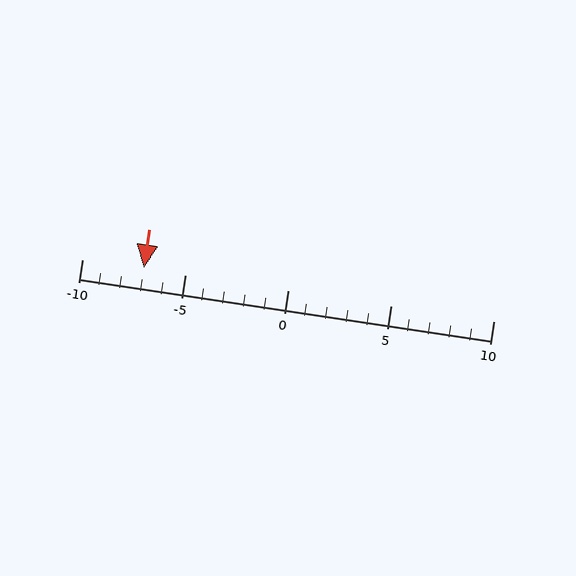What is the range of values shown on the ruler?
The ruler shows values from -10 to 10.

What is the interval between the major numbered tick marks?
The major tick marks are spaced 5 units apart.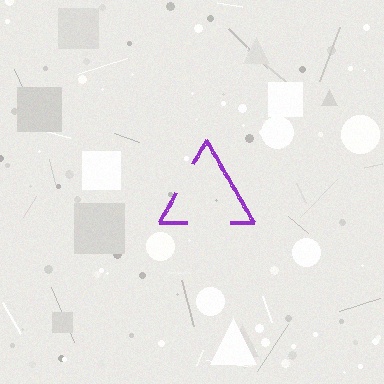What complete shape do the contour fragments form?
The contour fragments form a triangle.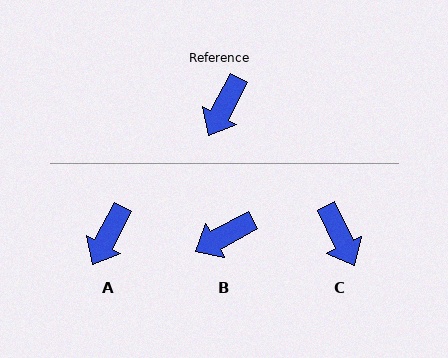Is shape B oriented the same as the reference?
No, it is off by about 34 degrees.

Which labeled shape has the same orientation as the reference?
A.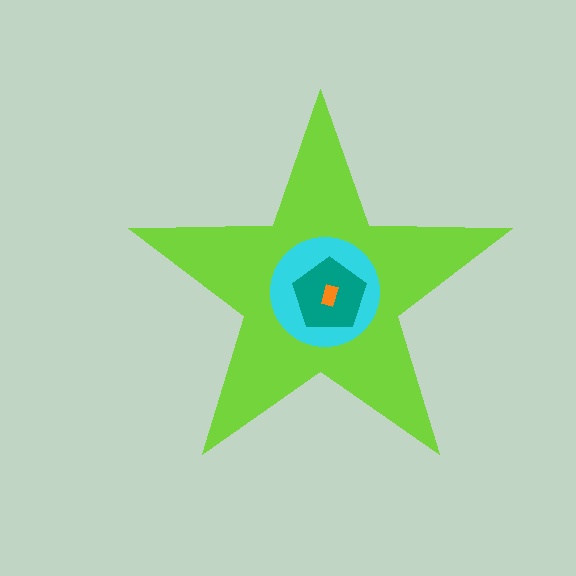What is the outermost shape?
The lime star.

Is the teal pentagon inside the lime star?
Yes.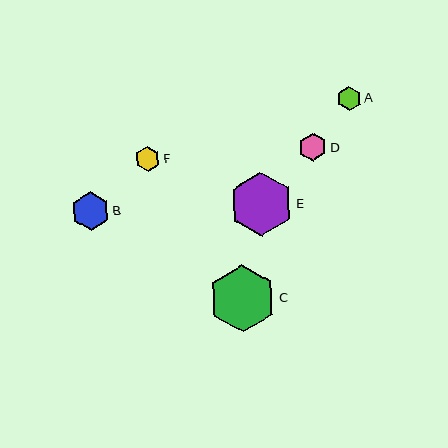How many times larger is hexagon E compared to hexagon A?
Hexagon E is approximately 2.6 times the size of hexagon A.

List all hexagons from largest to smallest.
From largest to smallest: C, E, B, D, F, A.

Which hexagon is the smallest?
Hexagon A is the smallest with a size of approximately 24 pixels.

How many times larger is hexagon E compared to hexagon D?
Hexagon E is approximately 2.3 times the size of hexagon D.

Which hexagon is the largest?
Hexagon C is the largest with a size of approximately 67 pixels.